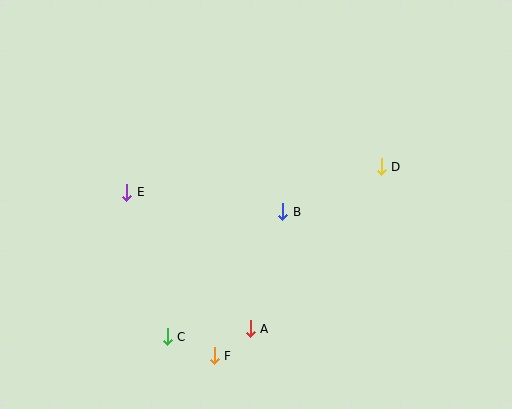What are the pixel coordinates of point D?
Point D is at (381, 167).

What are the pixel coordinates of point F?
Point F is at (214, 356).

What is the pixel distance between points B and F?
The distance between B and F is 159 pixels.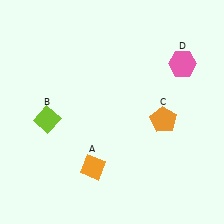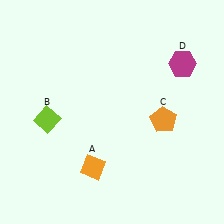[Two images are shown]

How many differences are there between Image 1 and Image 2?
There is 1 difference between the two images.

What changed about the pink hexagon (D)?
In Image 1, D is pink. In Image 2, it changed to magenta.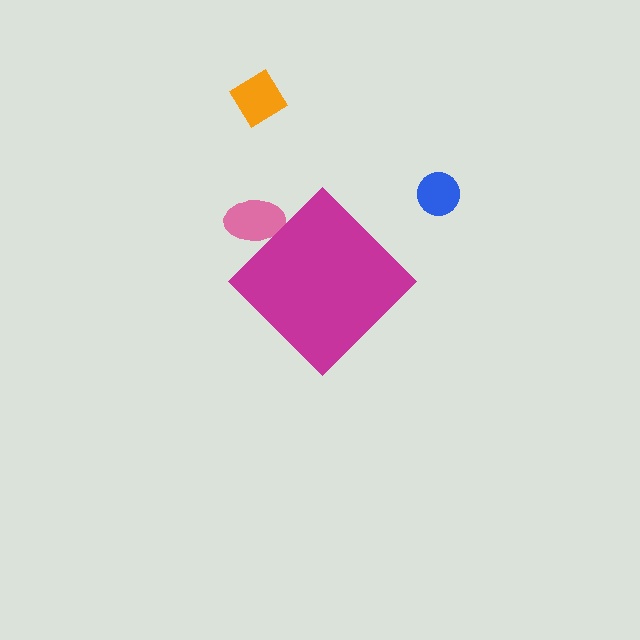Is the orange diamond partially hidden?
No, the orange diamond is fully visible.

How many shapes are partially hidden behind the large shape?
1 shape is partially hidden.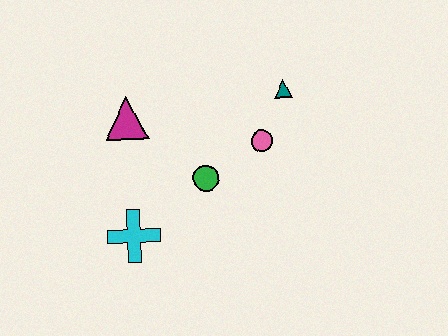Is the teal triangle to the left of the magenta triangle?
No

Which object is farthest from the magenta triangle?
The teal triangle is farthest from the magenta triangle.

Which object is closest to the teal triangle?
The pink circle is closest to the teal triangle.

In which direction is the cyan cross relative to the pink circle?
The cyan cross is to the left of the pink circle.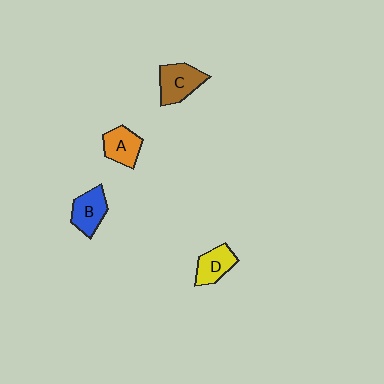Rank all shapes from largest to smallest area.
From largest to smallest: C (brown), B (blue), A (orange), D (yellow).